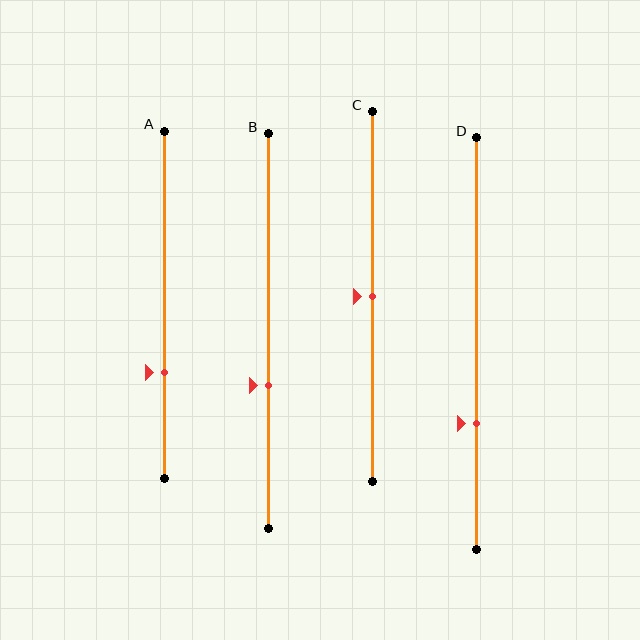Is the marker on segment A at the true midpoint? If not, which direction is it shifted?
No, the marker on segment A is shifted downward by about 20% of the segment length.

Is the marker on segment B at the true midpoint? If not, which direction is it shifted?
No, the marker on segment B is shifted downward by about 14% of the segment length.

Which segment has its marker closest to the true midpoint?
Segment C has its marker closest to the true midpoint.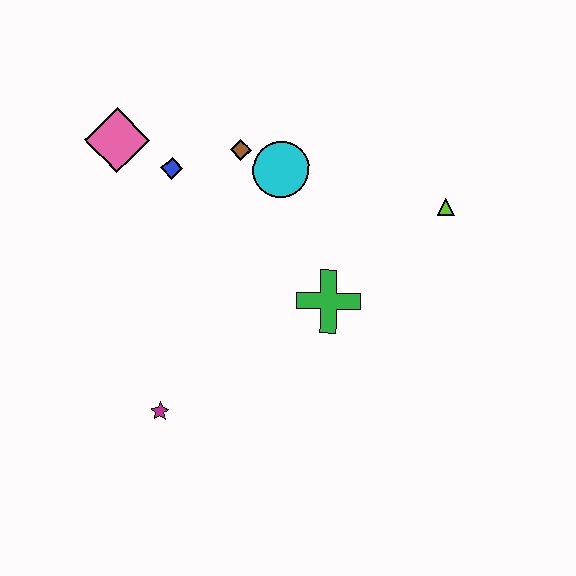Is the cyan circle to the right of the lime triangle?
No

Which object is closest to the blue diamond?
The pink diamond is closest to the blue diamond.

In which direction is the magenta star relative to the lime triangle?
The magenta star is to the left of the lime triangle.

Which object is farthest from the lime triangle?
The magenta star is farthest from the lime triangle.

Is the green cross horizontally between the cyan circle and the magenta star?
No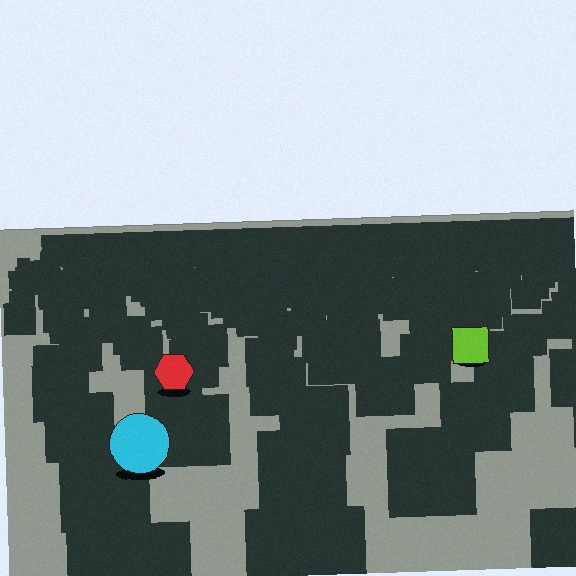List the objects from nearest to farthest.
From nearest to farthest: the cyan circle, the red hexagon, the lime square.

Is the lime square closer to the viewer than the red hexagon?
No. The red hexagon is closer — you can tell from the texture gradient: the ground texture is coarser near it.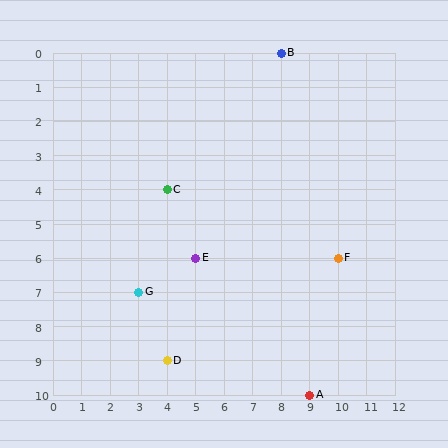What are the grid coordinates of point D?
Point D is at grid coordinates (4, 9).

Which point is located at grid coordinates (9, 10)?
Point A is at (9, 10).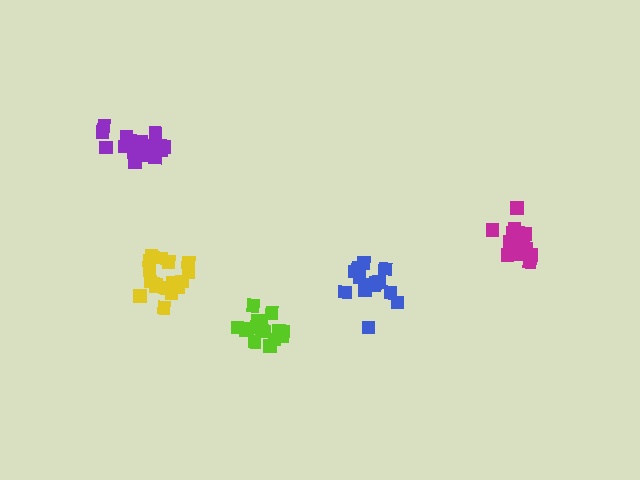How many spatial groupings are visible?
There are 5 spatial groupings.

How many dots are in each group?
Group 1: 18 dots, Group 2: 14 dots, Group 3: 17 dots, Group 4: 15 dots, Group 5: 18 dots (82 total).